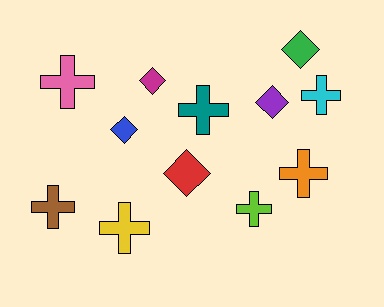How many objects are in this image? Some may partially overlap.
There are 12 objects.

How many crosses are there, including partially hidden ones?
There are 7 crosses.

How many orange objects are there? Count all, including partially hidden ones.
There is 1 orange object.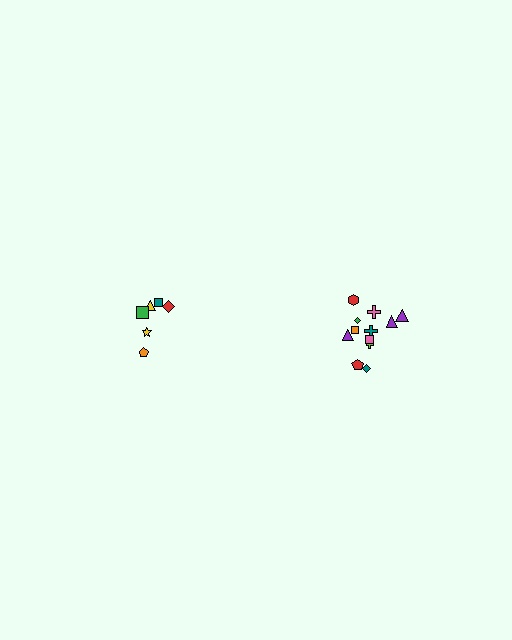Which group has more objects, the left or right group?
The right group.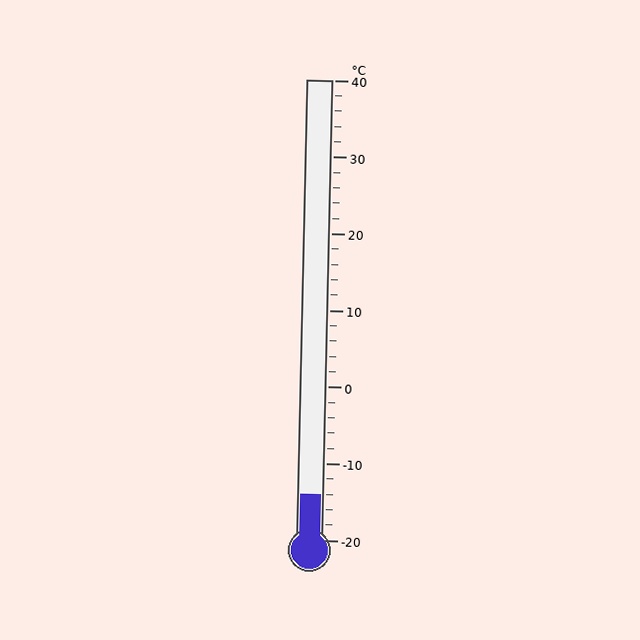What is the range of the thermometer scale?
The thermometer scale ranges from -20°C to 40°C.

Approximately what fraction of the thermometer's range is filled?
The thermometer is filled to approximately 10% of its range.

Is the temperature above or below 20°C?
The temperature is below 20°C.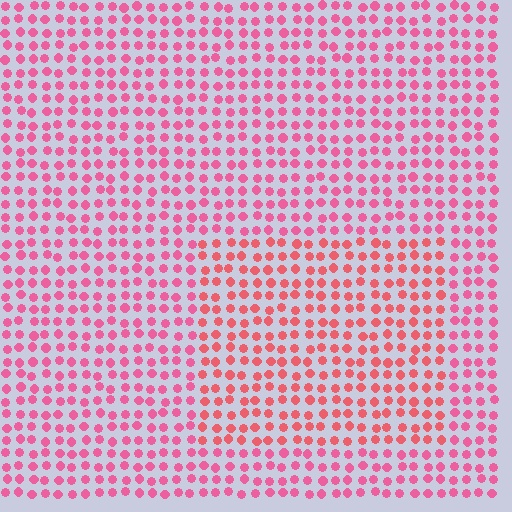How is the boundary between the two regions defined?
The boundary is defined purely by a slight shift in hue (about 22 degrees). Spacing, size, and orientation are identical on both sides.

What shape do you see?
I see a rectangle.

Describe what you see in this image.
The image is filled with small pink elements in a uniform arrangement. A rectangle-shaped region is visible where the elements are tinted to a slightly different hue, forming a subtle color boundary.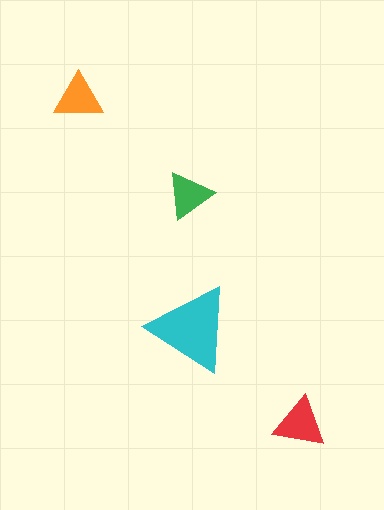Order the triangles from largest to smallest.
the cyan one, the red one, the orange one, the green one.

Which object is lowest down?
The red triangle is bottommost.